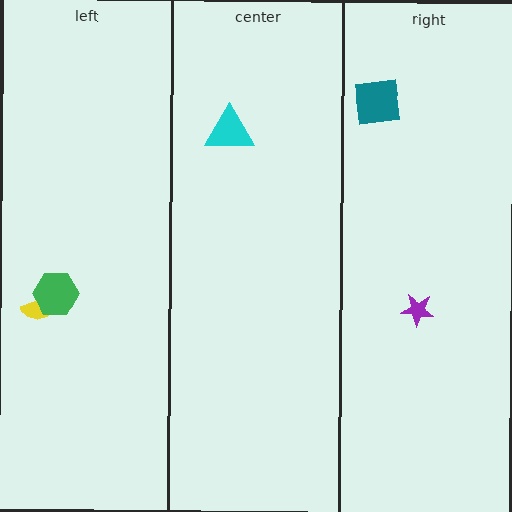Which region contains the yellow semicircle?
The left region.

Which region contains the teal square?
The right region.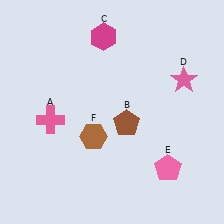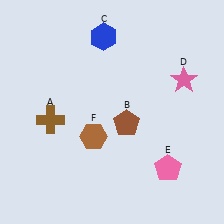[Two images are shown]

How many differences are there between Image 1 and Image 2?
There are 2 differences between the two images.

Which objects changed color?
A changed from pink to brown. C changed from magenta to blue.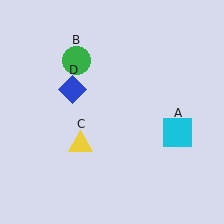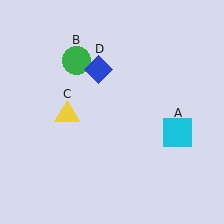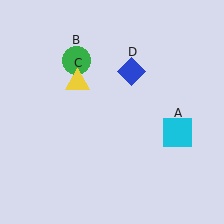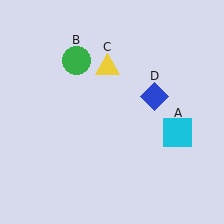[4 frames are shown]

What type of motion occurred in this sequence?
The yellow triangle (object C), blue diamond (object D) rotated clockwise around the center of the scene.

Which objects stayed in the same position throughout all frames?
Cyan square (object A) and green circle (object B) remained stationary.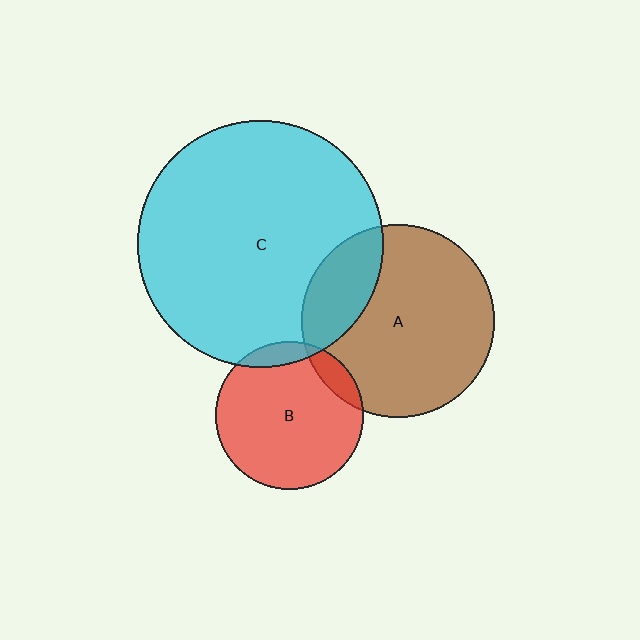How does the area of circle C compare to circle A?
Approximately 1.6 times.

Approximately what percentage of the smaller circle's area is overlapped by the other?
Approximately 10%.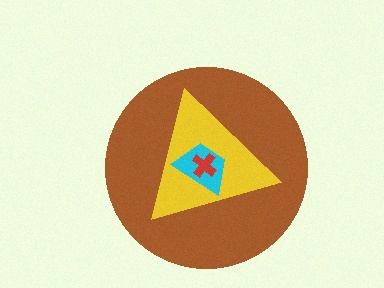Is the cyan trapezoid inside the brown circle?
Yes.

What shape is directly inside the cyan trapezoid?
The red cross.